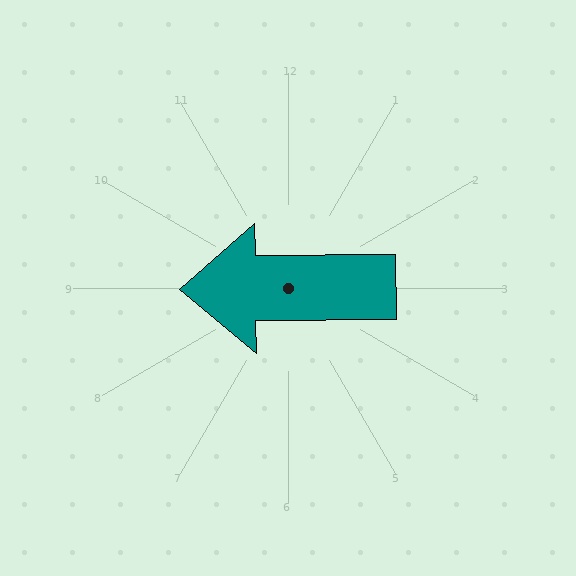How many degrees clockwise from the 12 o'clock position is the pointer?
Approximately 269 degrees.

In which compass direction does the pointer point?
West.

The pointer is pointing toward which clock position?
Roughly 9 o'clock.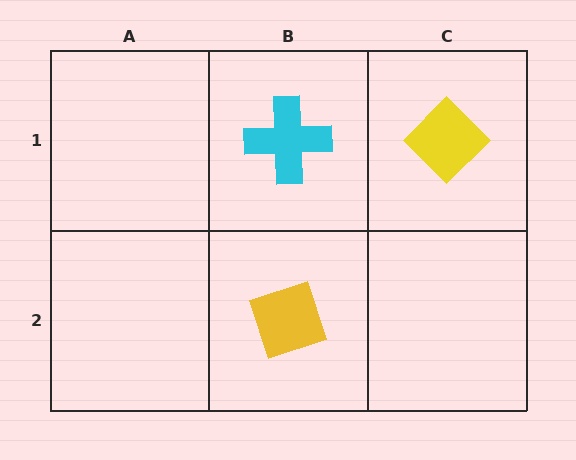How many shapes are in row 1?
2 shapes.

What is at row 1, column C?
A yellow diamond.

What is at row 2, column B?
A yellow diamond.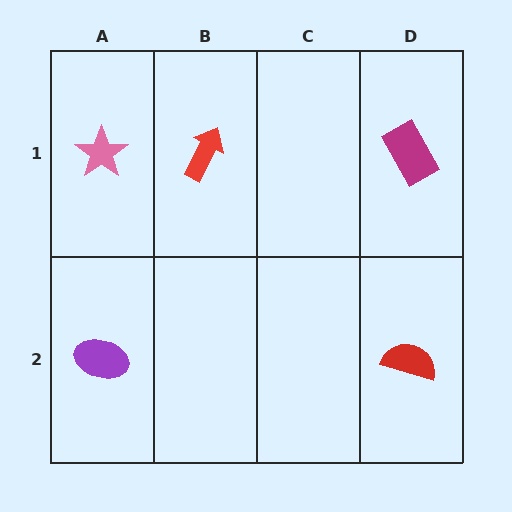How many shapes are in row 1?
3 shapes.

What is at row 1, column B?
A red arrow.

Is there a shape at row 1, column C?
No, that cell is empty.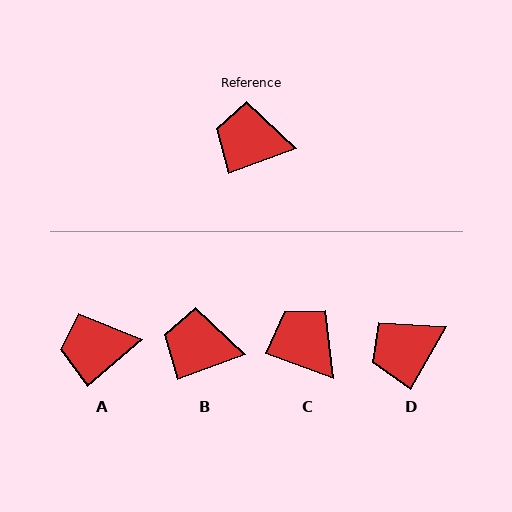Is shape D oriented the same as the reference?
No, it is off by about 40 degrees.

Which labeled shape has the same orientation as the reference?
B.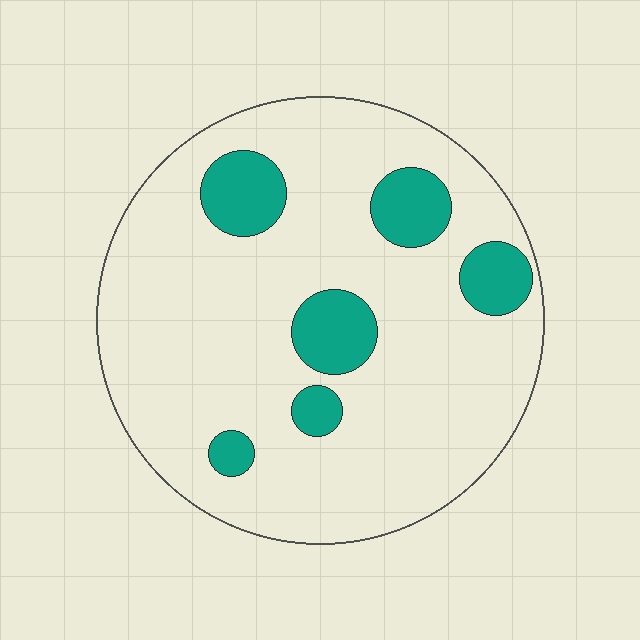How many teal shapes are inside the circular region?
6.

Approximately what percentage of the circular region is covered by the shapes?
Approximately 15%.